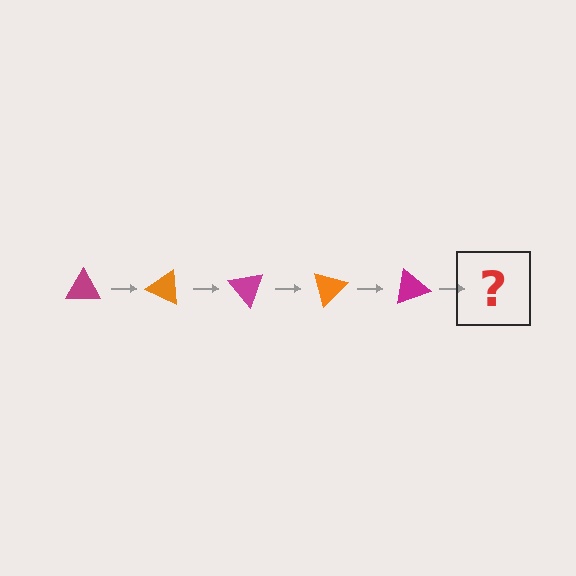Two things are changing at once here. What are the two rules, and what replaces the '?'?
The two rules are that it rotates 25 degrees each step and the color cycles through magenta and orange. The '?' should be an orange triangle, rotated 125 degrees from the start.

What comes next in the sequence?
The next element should be an orange triangle, rotated 125 degrees from the start.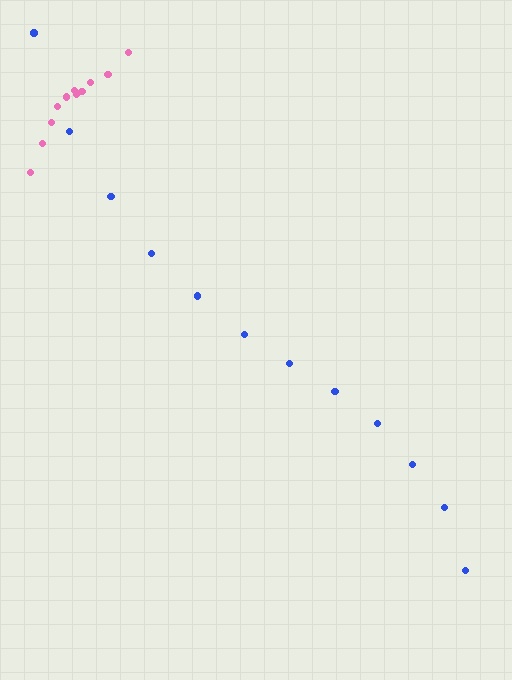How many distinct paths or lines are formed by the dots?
There are 2 distinct paths.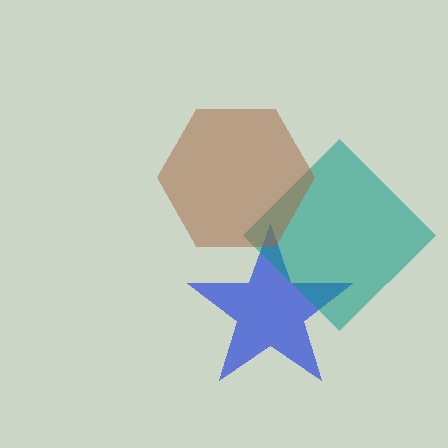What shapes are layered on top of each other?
The layered shapes are: a blue star, a teal diamond, a brown hexagon.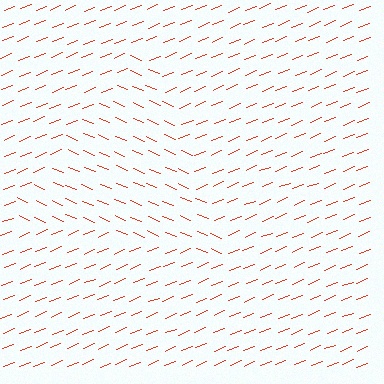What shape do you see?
I see a triangle.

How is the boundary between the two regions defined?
The boundary is defined purely by a change in line orientation (approximately 45 degrees difference). All lines are the same color and thickness.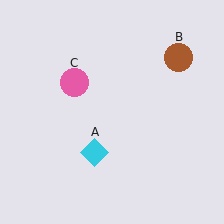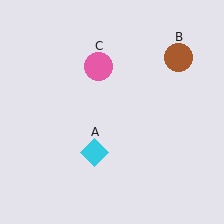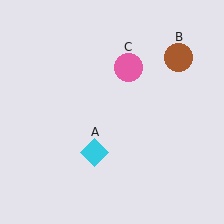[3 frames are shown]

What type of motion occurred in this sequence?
The pink circle (object C) rotated clockwise around the center of the scene.